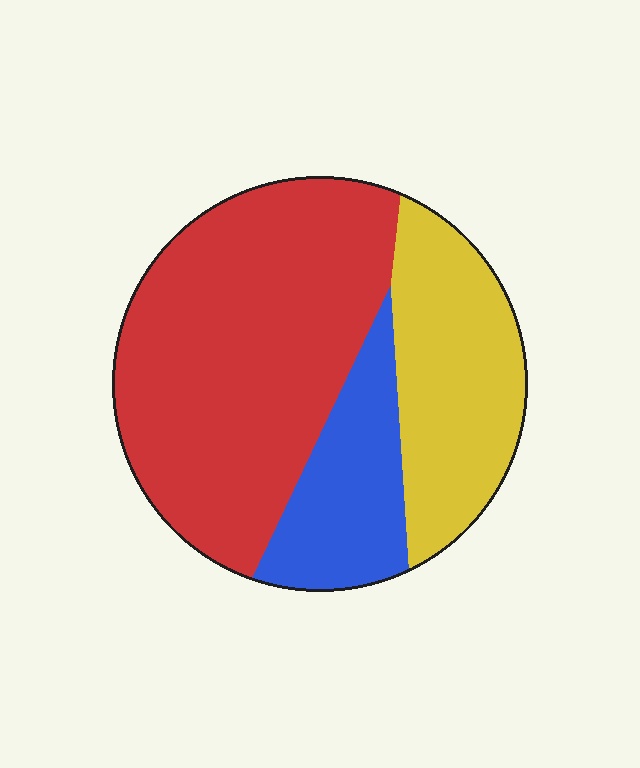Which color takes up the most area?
Red, at roughly 55%.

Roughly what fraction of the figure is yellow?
Yellow covers around 25% of the figure.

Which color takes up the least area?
Blue, at roughly 20%.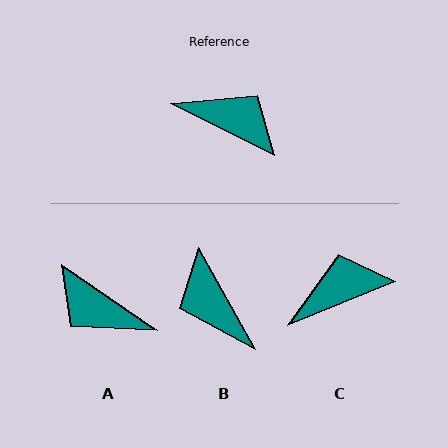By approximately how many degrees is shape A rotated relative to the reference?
Approximately 172 degrees counter-clockwise.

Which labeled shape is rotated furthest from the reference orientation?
A, about 172 degrees away.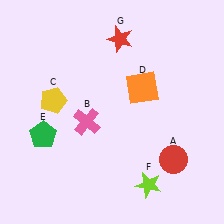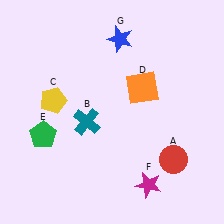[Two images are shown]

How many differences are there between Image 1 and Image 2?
There are 3 differences between the two images.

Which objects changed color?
B changed from pink to teal. F changed from lime to magenta. G changed from red to blue.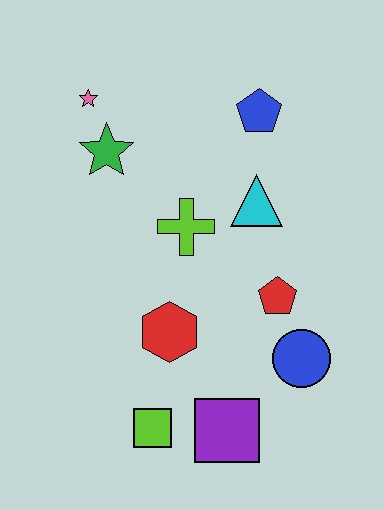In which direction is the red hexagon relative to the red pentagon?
The red hexagon is to the left of the red pentagon.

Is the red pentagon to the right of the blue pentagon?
Yes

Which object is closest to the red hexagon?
The lime square is closest to the red hexagon.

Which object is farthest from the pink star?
The purple square is farthest from the pink star.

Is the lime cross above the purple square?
Yes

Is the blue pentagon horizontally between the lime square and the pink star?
No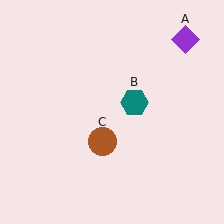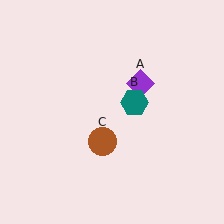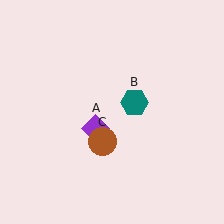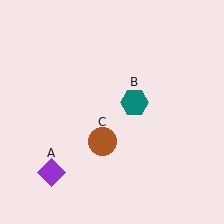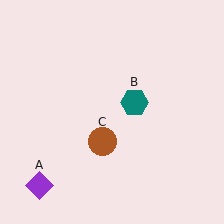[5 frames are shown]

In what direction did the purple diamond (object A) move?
The purple diamond (object A) moved down and to the left.